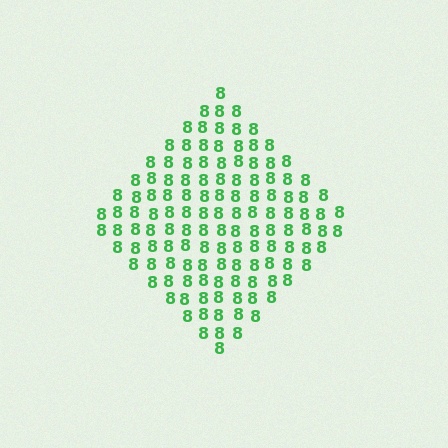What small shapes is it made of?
It is made of small digit 8's.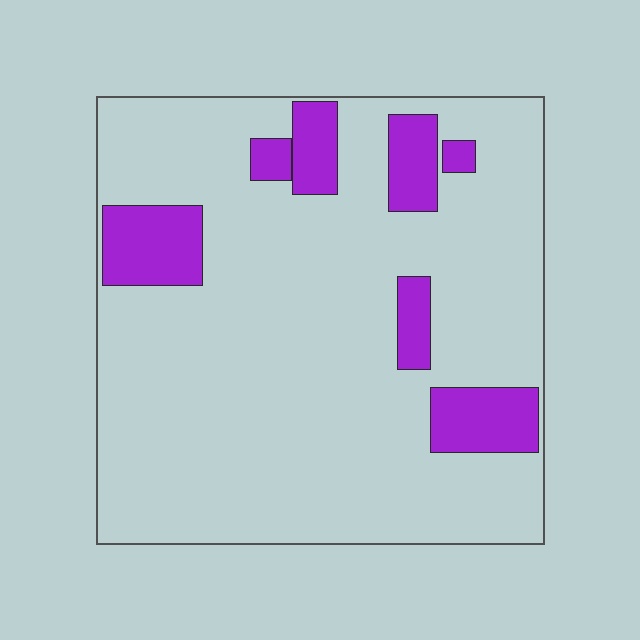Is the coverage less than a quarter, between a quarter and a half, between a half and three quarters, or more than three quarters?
Less than a quarter.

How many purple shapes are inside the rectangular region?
7.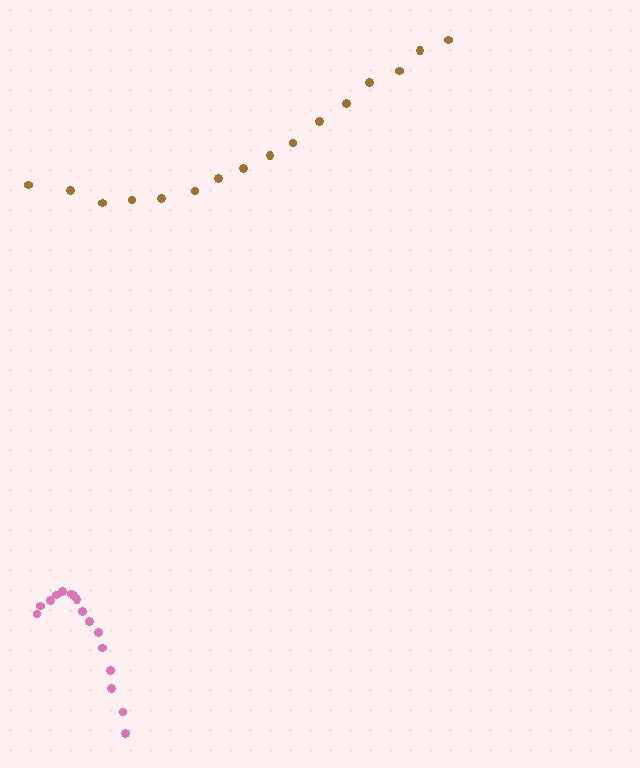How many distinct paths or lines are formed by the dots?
There are 2 distinct paths.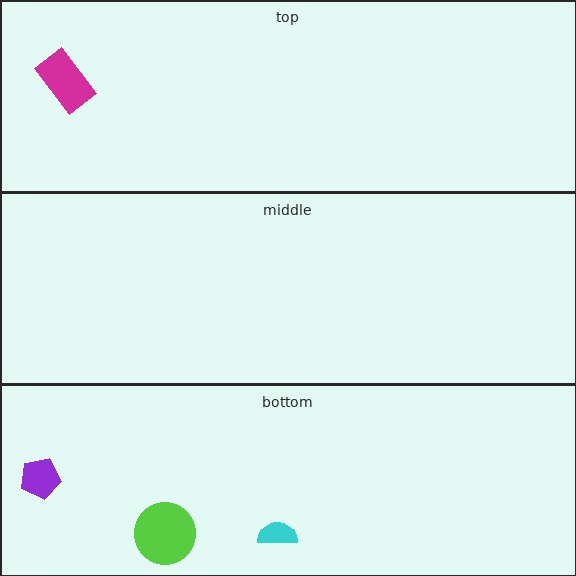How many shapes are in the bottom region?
3.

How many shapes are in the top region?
1.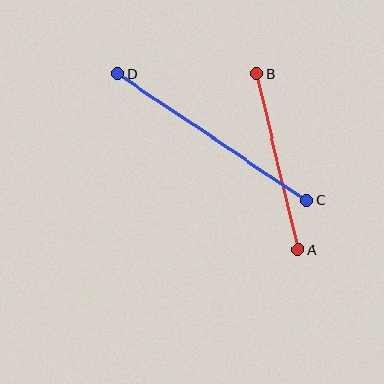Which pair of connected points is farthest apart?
Points C and D are farthest apart.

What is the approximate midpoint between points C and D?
The midpoint is at approximately (212, 137) pixels.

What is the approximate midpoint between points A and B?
The midpoint is at approximately (277, 161) pixels.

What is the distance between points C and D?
The distance is approximately 227 pixels.